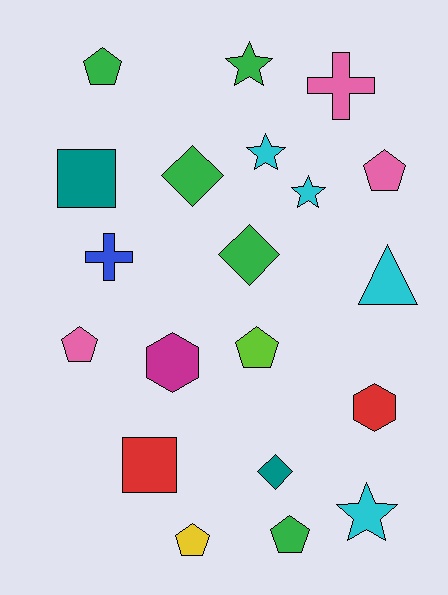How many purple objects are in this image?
There are no purple objects.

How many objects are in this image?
There are 20 objects.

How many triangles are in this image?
There is 1 triangle.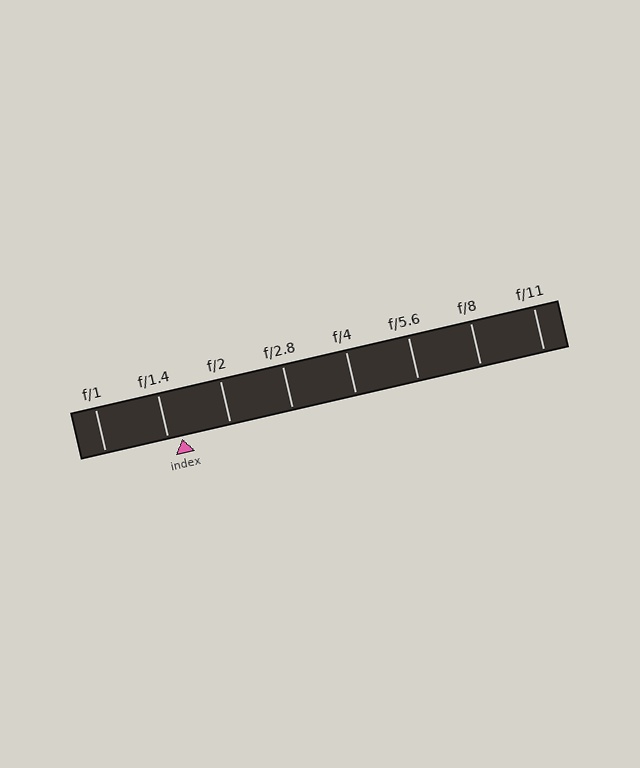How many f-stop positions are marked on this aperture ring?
There are 8 f-stop positions marked.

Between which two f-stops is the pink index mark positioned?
The index mark is between f/1.4 and f/2.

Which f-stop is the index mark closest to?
The index mark is closest to f/1.4.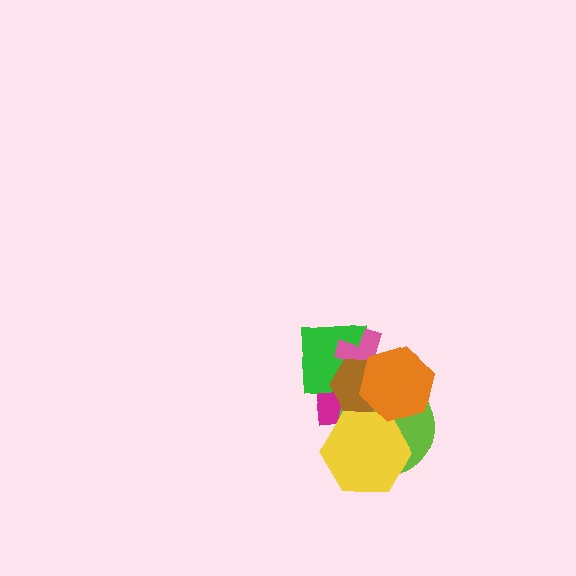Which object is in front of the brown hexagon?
The orange hexagon is in front of the brown hexagon.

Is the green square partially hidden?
Yes, it is partially covered by another shape.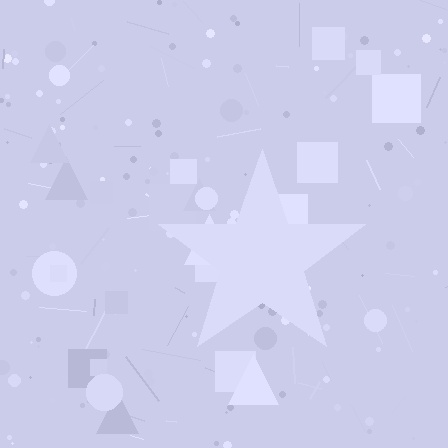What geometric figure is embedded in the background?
A star is embedded in the background.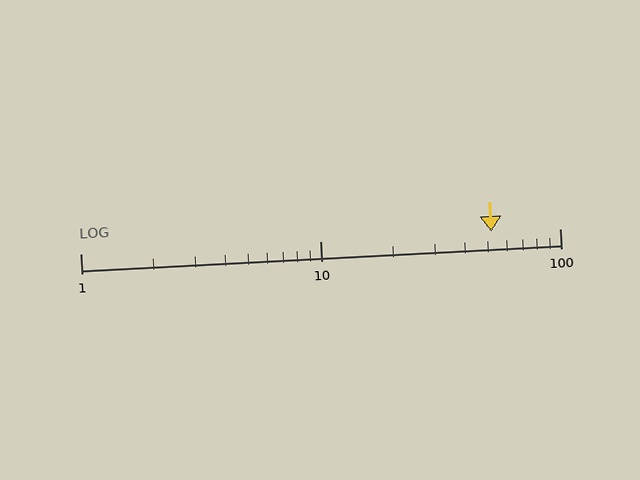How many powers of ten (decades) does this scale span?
The scale spans 2 decades, from 1 to 100.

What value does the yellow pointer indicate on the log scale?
The pointer indicates approximately 52.